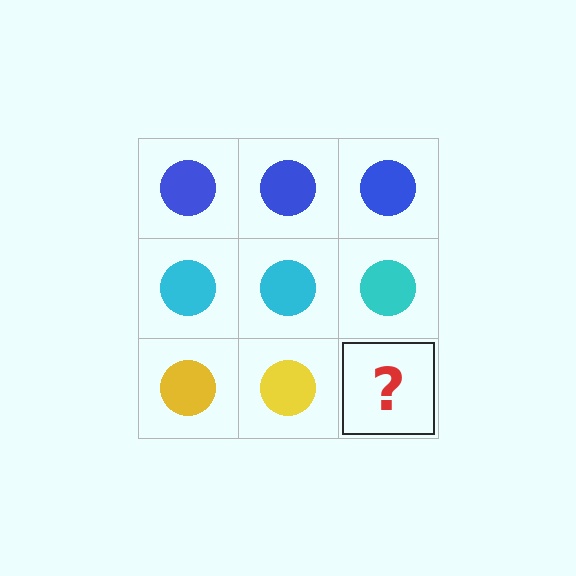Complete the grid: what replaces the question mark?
The question mark should be replaced with a yellow circle.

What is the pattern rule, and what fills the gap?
The rule is that each row has a consistent color. The gap should be filled with a yellow circle.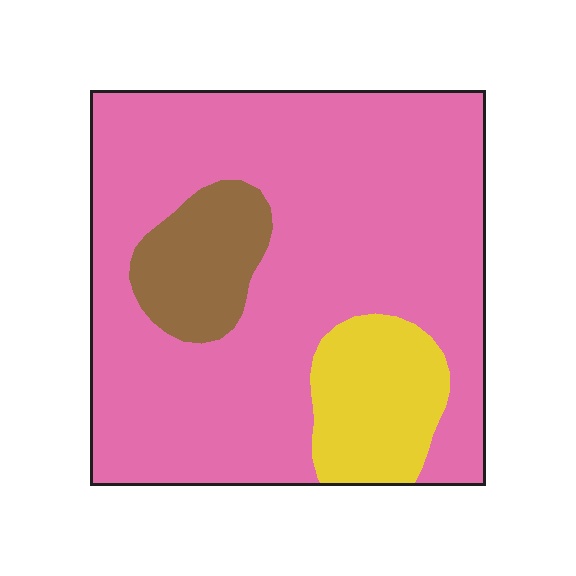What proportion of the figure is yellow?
Yellow covers about 15% of the figure.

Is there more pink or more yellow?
Pink.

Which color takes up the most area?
Pink, at roughly 75%.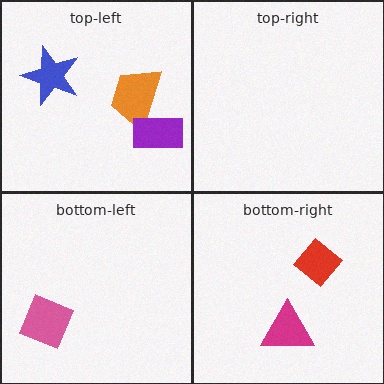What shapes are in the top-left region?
The orange trapezoid, the blue star, the purple rectangle.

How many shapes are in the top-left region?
3.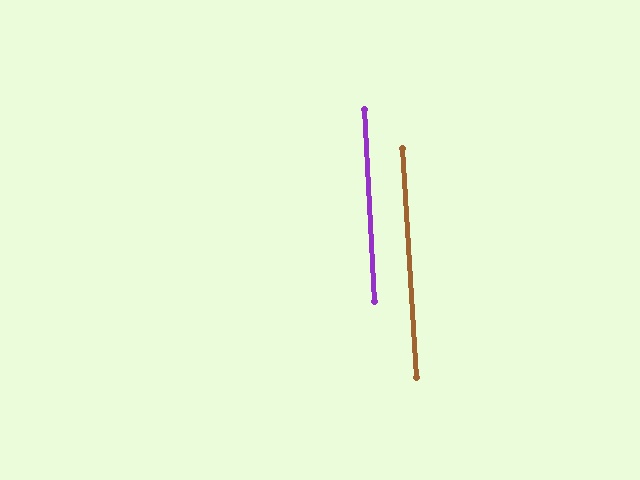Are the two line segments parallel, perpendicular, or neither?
Parallel — their directions differ by only 0.4°.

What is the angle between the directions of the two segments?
Approximately 0 degrees.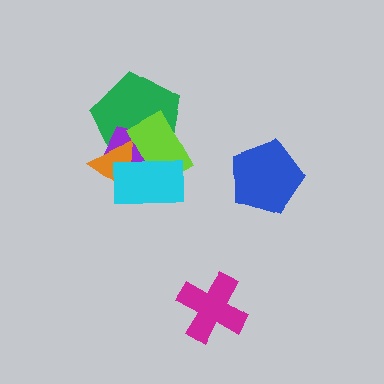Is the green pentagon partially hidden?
Yes, it is partially covered by another shape.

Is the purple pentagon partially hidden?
Yes, it is partially covered by another shape.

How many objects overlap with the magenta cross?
0 objects overlap with the magenta cross.